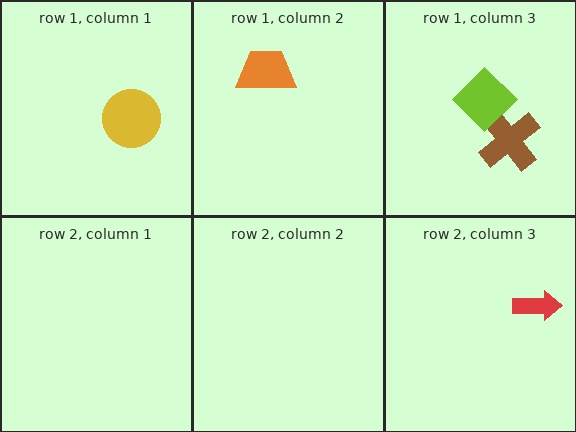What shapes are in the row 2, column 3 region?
The red arrow.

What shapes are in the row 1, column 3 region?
The brown cross, the lime diamond.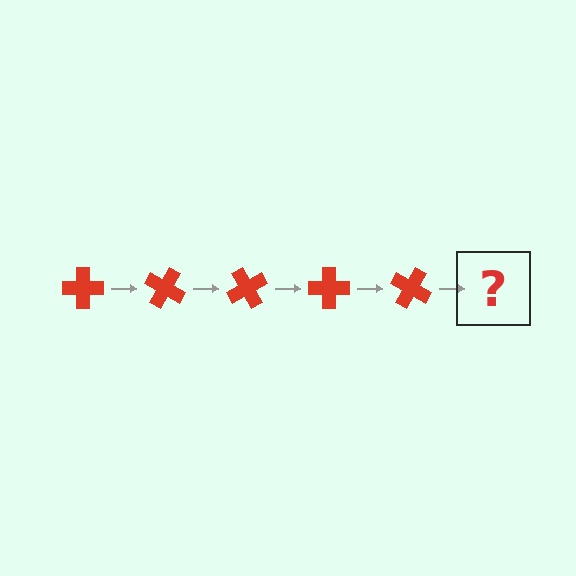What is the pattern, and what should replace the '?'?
The pattern is that the cross rotates 30 degrees each step. The '?' should be a red cross rotated 150 degrees.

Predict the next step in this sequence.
The next step is a red cross rotated 150 degrees.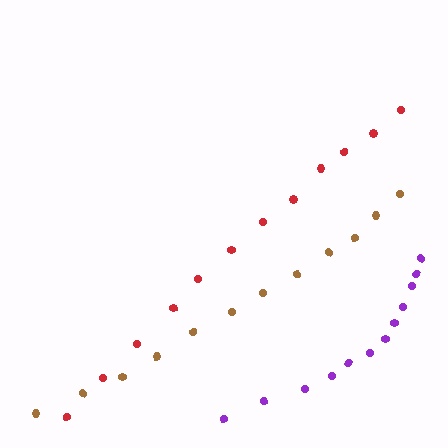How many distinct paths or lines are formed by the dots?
There are 3 distinct paths.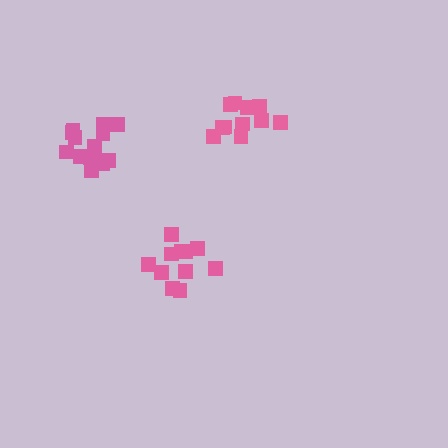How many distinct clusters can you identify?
There are 3 distinct clusters.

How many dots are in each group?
Group 1: 11 dots, Group 2: 11 dots, Group 3: 15 dots (37 total).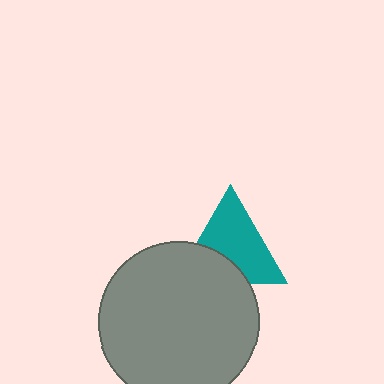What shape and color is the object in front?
The object in front is a gray circle.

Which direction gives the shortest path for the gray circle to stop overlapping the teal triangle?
Moving down gives the shortest separation.